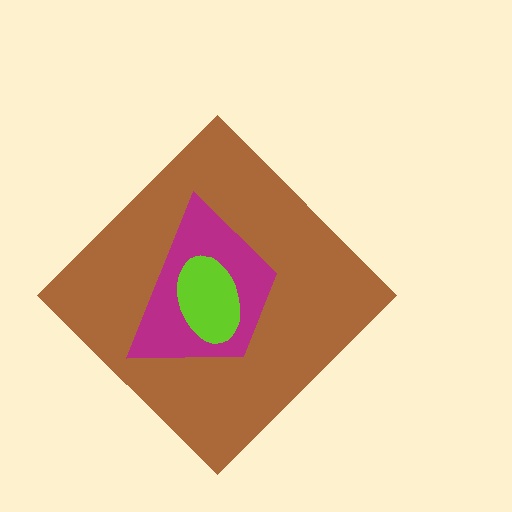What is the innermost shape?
The lime ellipse.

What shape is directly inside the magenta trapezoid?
The lime ellipse.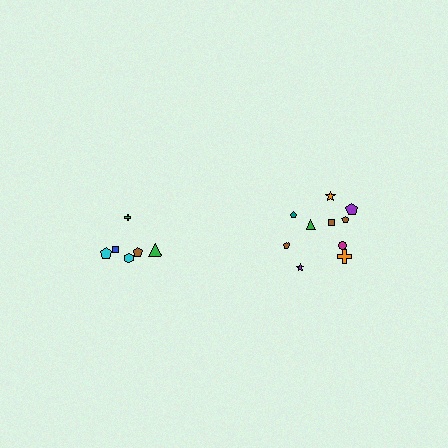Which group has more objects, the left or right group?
The right group.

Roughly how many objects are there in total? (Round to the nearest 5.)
Roughly 15 objects in total.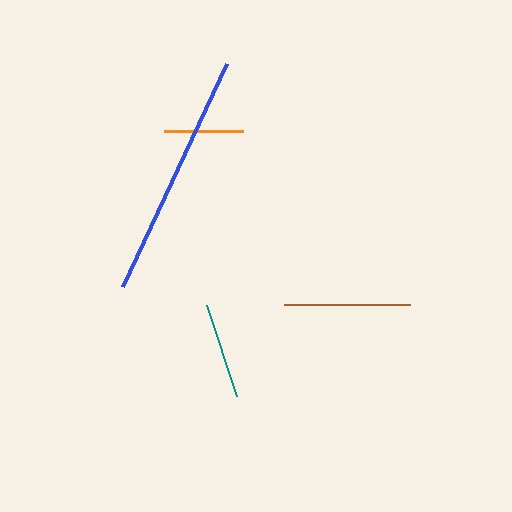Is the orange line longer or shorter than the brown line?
The brown line is longer than the orange line.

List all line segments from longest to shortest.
From longest to shortest: blue, brown, teal, orange.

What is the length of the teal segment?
The teal segment is approximately 95 pixels long.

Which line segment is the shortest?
The orange line is the shortest at approximately 79 pixels.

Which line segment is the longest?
The blue line is the longest at approximately 247 pixels.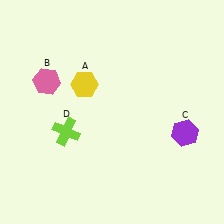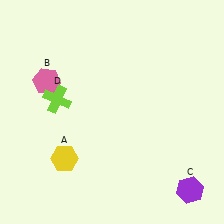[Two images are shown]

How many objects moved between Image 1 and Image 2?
3 objects moved between the two images.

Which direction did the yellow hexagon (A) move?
The yellow hexagon (A) moved down.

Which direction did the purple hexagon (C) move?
The purple hexagon (C) moved down.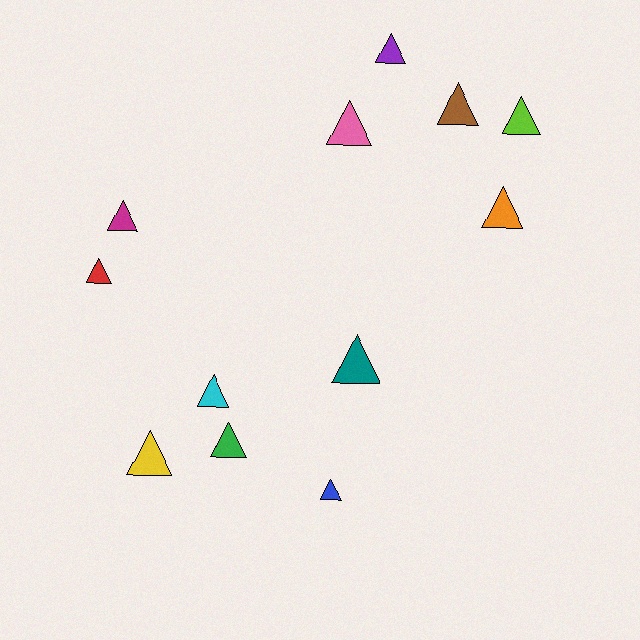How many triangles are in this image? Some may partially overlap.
There are 12 triangles.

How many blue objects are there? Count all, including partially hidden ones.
There is 1 blue object.